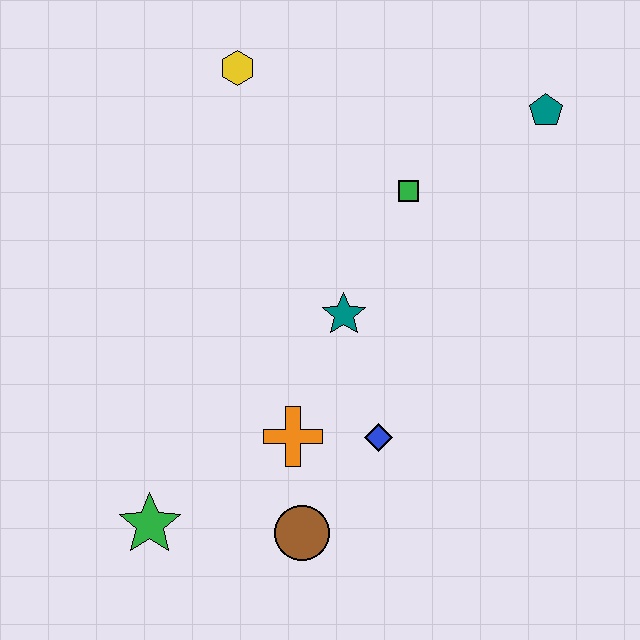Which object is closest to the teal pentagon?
The green square is closest to the teal pentagon.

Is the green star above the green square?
No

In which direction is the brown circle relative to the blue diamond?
The brown circle is below the blue diamond.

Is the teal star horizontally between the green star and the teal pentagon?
Yes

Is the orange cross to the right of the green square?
No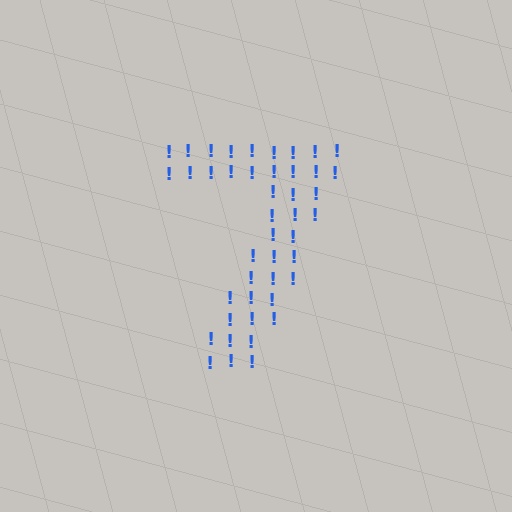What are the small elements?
The small elements are exclamation marks.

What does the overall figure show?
The overall figure shows the digit 7.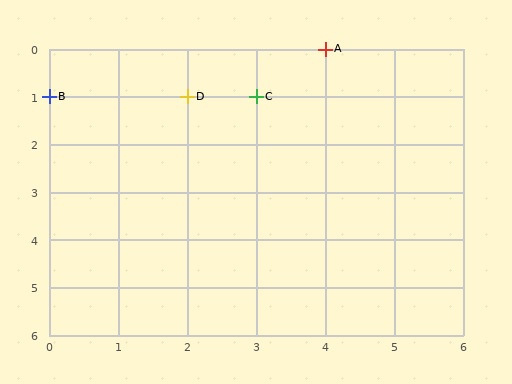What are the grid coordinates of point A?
Point A is at grid coordinates (4, 0).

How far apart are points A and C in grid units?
Points A and C are 1 column and 1 row apart (about 1.4 grid units diagonally).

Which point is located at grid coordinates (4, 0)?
Point A is at (4, 0).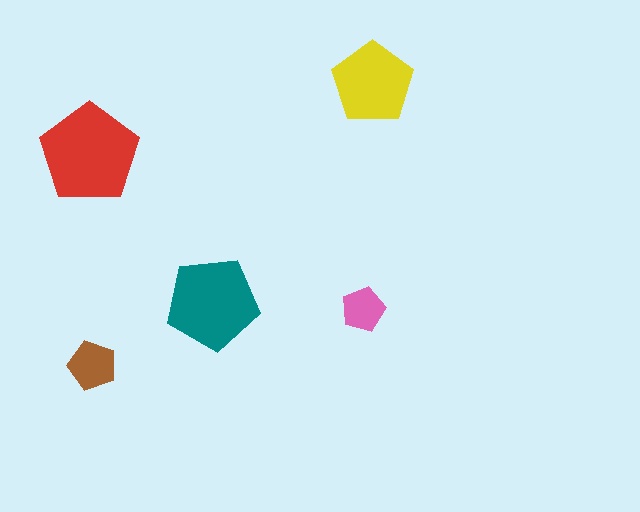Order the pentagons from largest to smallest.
the red one, the teal one, the yellow one, the brown one, the pink one.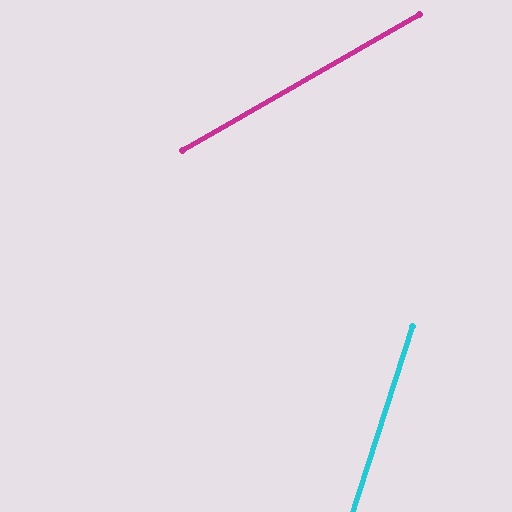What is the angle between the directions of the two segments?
Approximately 42 degrees.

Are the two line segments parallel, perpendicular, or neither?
Neither parallel nor perpendicular — they differ by about 42°.